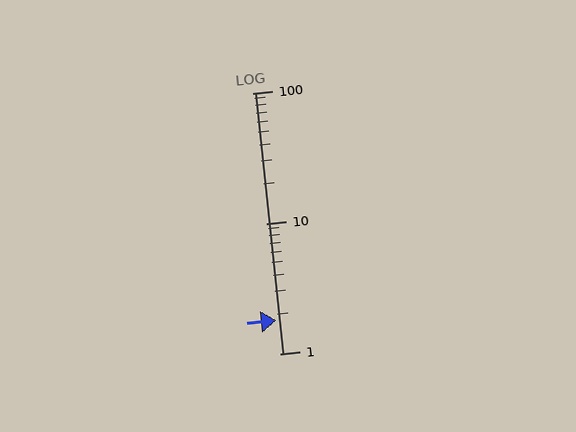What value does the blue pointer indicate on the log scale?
The pointer indicates approximately 1.8.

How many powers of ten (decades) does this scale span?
The scale spans 2 decades, from 1 to 100.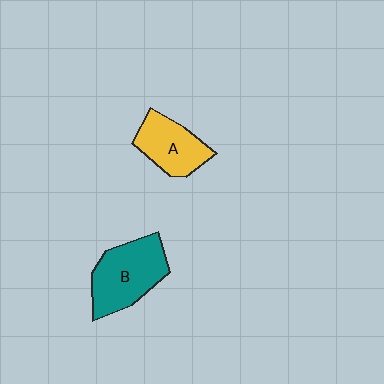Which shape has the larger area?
Shape B (teal).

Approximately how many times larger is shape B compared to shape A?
Approximately 1.4 times.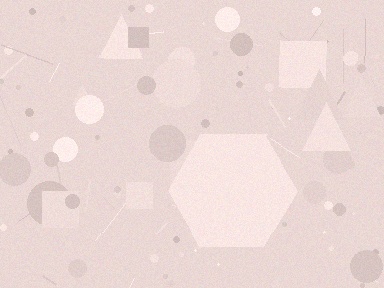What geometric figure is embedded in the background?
A hexagon is embedded in the background.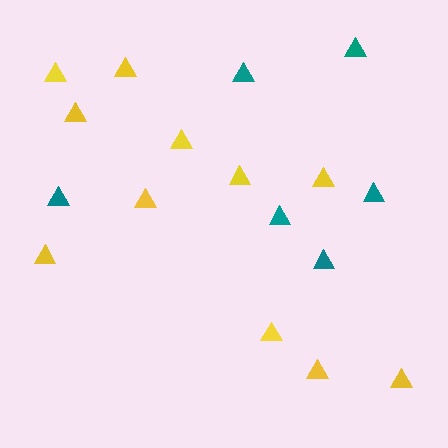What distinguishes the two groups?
There are 2 groups: one group of teal triangles (6) and one group of yellow triangles (11).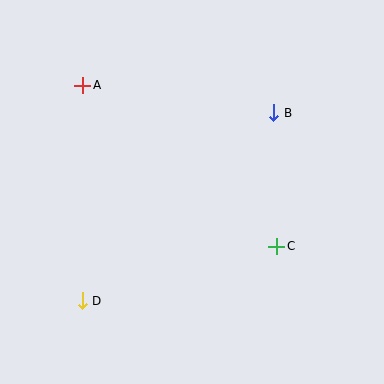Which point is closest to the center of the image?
Point C at (277, 246) is closest to the center.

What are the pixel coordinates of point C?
Point C is at (277, 246).